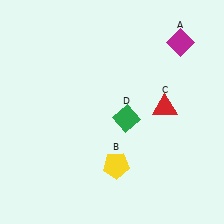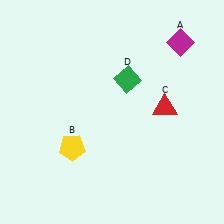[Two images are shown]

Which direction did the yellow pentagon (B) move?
The yellow pentagon (B) moved left.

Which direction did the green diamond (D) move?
The green diamond (D) moved up.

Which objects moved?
The objects that moved are: the yellow pentagon (B), the green diamond (D).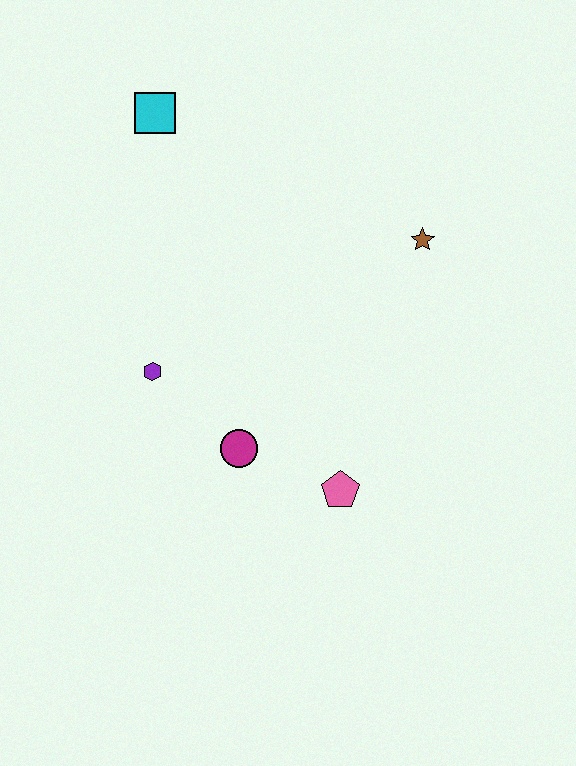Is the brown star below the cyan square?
Yes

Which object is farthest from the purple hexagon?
The brown star is farthest from the purple hexagon.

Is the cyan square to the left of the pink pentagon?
Yes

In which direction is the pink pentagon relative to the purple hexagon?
The pink pentagon is to the right of the purple hexagon.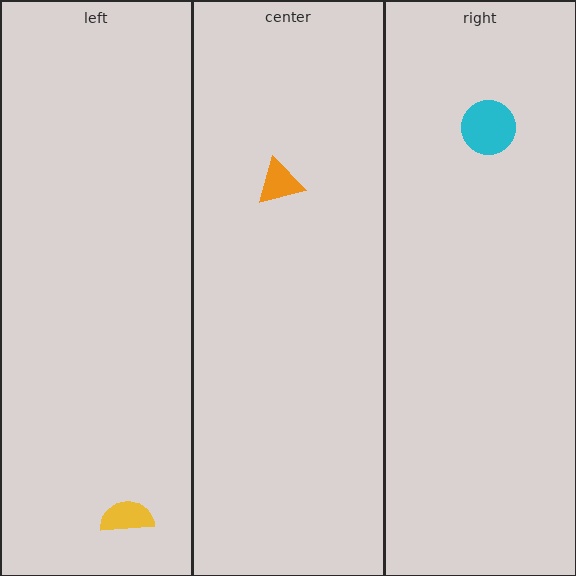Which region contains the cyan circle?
The right region.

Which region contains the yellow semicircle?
The left region.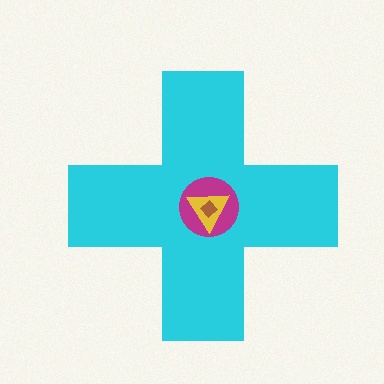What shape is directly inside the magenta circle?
The yellow triangle.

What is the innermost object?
The brown diamond.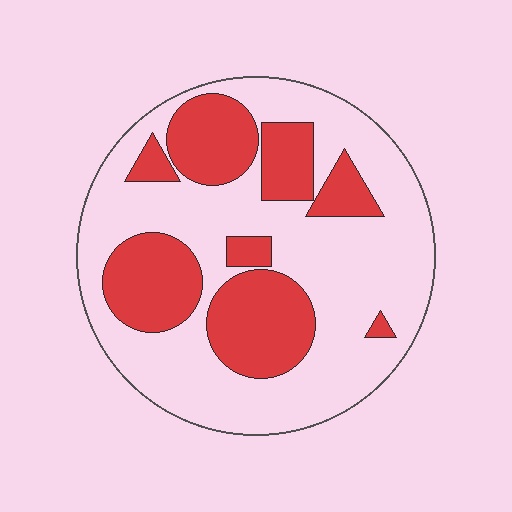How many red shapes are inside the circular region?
8.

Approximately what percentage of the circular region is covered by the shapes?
Approximately 35%.